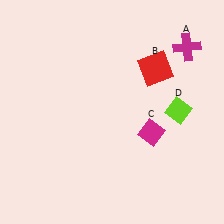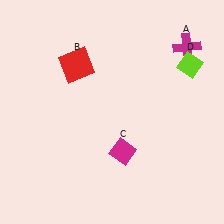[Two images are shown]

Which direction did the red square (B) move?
The red square (B) moved left.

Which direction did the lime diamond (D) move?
The lime diamond (D) moved up.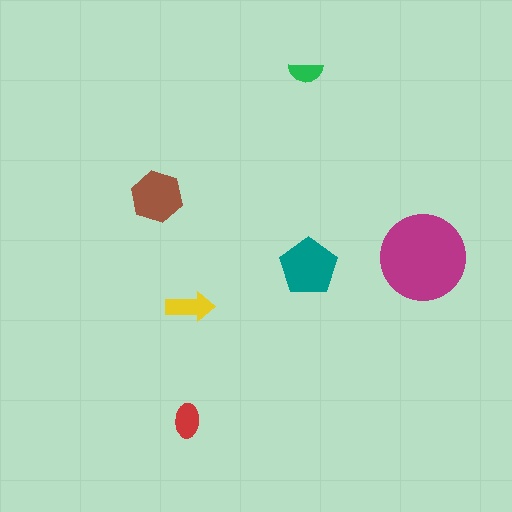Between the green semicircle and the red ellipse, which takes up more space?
The red ellipse.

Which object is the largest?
The magenta circle.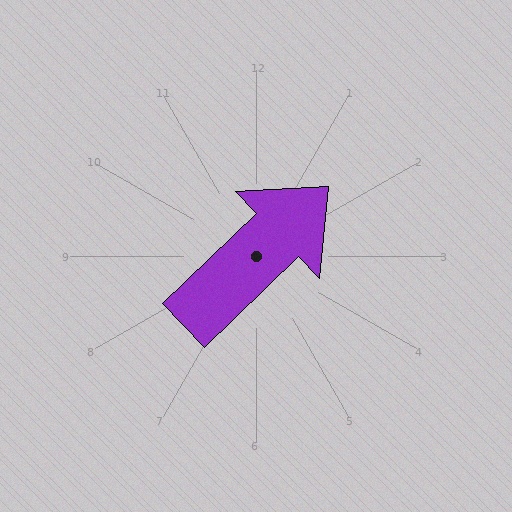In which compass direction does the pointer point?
Northeast.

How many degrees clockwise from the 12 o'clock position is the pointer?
Approximately 46 degrees.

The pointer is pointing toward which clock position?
Roughly 2 o'clock.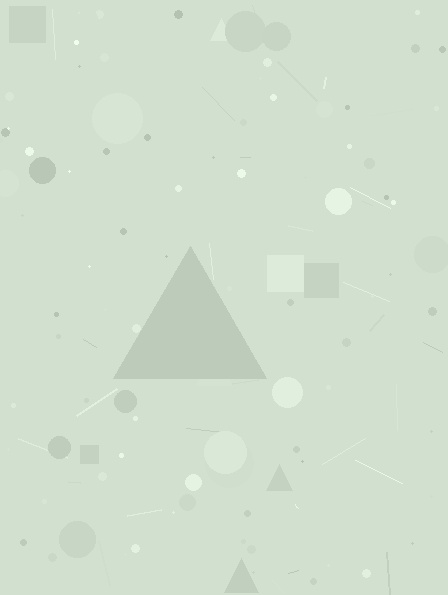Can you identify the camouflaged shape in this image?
The camouflaged shape is a triangle.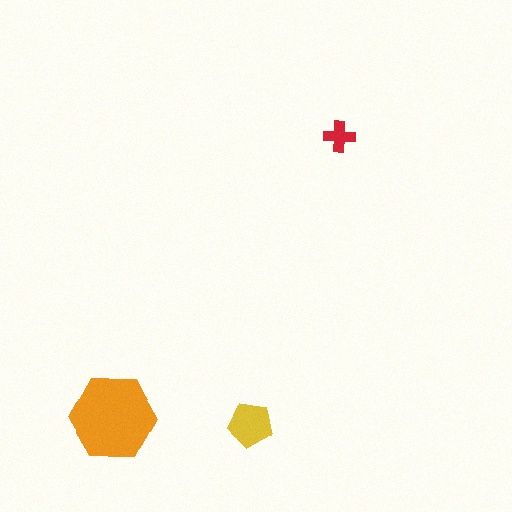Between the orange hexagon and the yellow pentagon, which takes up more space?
The orange hexagon.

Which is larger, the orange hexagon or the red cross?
The orange hexagon.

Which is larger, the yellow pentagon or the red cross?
The yellow pentagon.